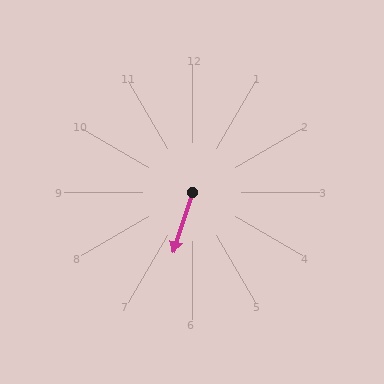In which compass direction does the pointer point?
South.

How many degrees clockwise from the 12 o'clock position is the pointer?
Approximately 198 degrees.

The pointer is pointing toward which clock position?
Roughly 7 o'clock.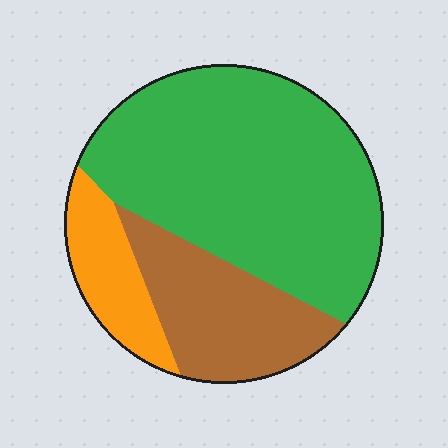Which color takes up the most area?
Green, at roughly 60%.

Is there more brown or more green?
Green.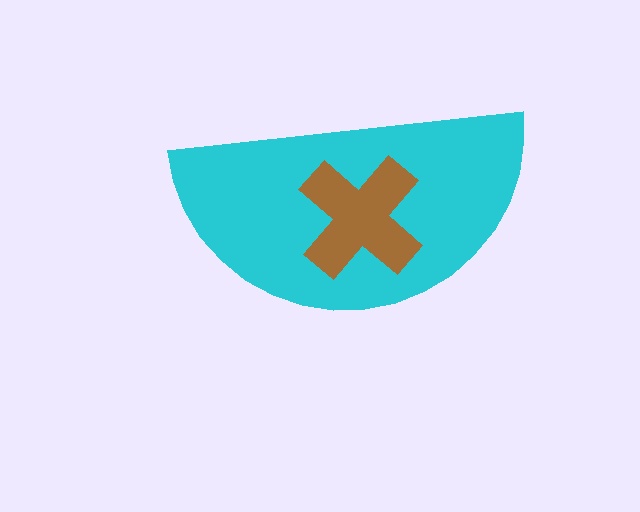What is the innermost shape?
The brown cross.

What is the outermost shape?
The cyan semicircle.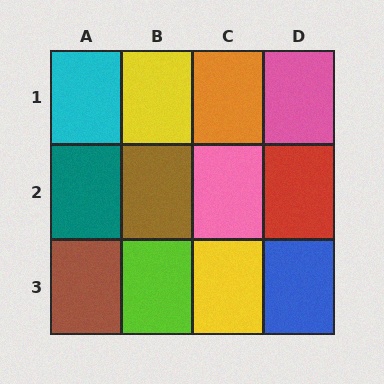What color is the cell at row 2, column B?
Brown.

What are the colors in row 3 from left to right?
Brown, lime, yellow, blue.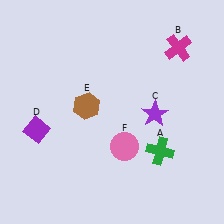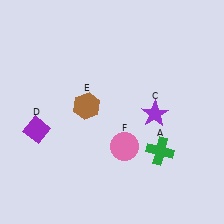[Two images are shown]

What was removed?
The magenta cross (B) was removed in Image 2.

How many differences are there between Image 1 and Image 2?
There is 1 difference between the two images.